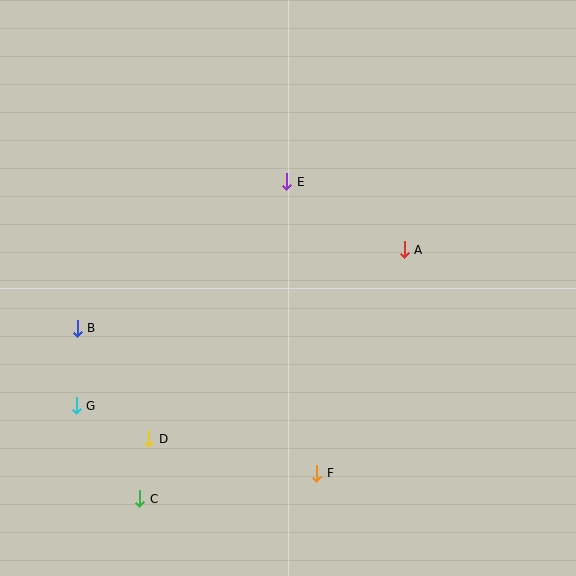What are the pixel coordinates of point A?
Point A is at (404, 250).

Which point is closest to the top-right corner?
Point A is closest to the top-right corner.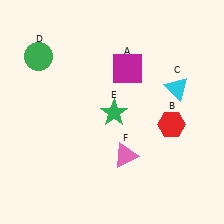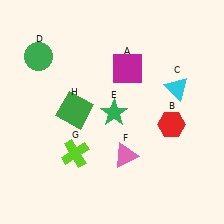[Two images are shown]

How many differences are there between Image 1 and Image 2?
There are 2 differences between the two images.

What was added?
A lime cross (G), a green square (H) were added in Image 2.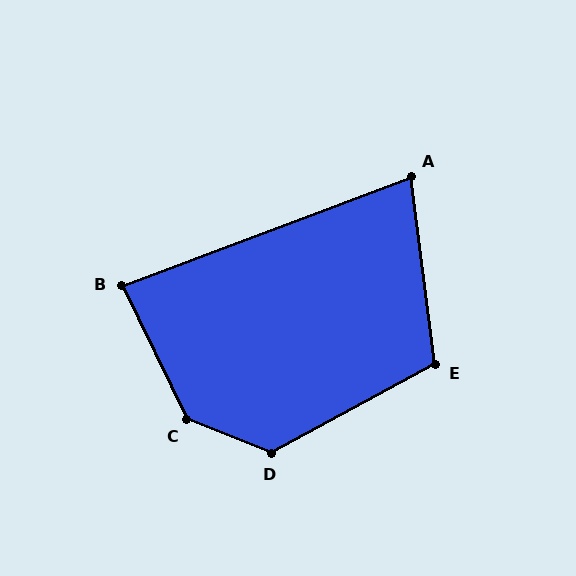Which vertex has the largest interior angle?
C, at approximately 137 degrees.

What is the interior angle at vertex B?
Approximately 85 degrees (acute).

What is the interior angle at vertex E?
Approximately 111 degrees (obtuse).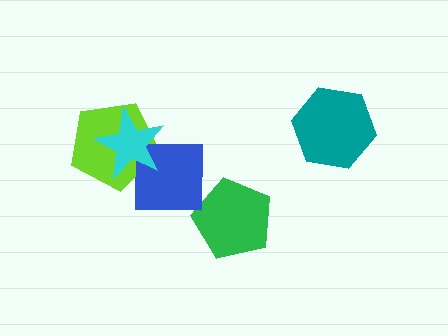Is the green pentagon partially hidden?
Yes, it is partially covered by another shape.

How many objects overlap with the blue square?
3 objects overlap with the blue square.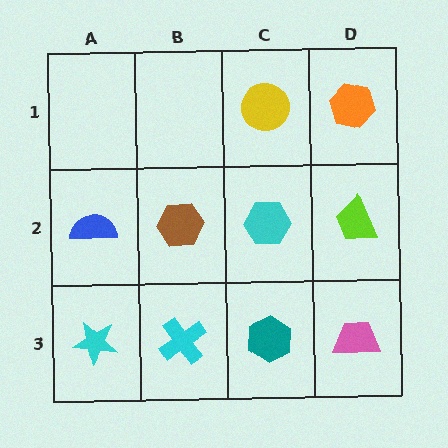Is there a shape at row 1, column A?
No, that cell is empty.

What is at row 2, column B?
A brown hexagon.